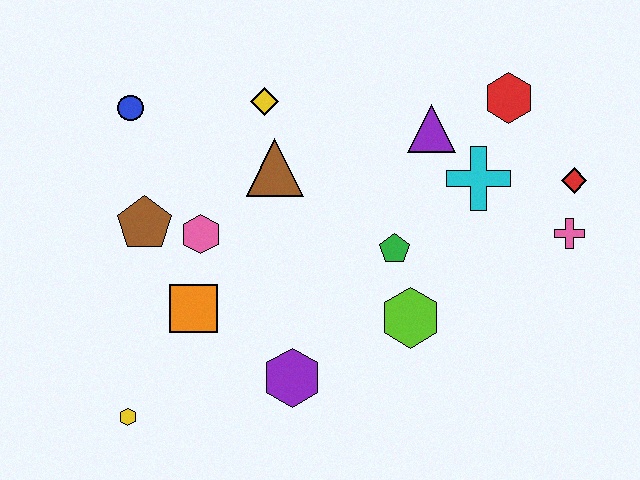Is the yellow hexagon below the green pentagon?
Yes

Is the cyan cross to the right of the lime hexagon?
Yes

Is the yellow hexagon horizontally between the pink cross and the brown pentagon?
No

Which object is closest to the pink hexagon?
The brown pentagon is closest to the pink hexagon.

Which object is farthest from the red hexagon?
The yellow hexagon is farthest from the red hexagon.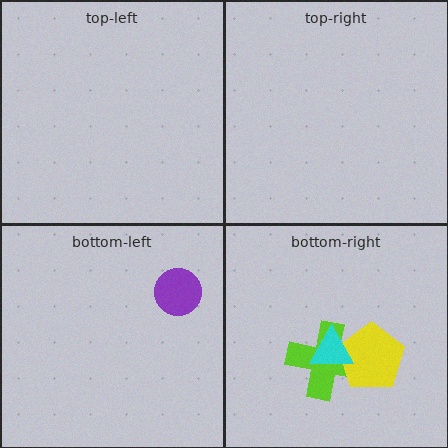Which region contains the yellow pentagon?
The bottom-right region.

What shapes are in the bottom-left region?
The purple circle.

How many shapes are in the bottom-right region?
3.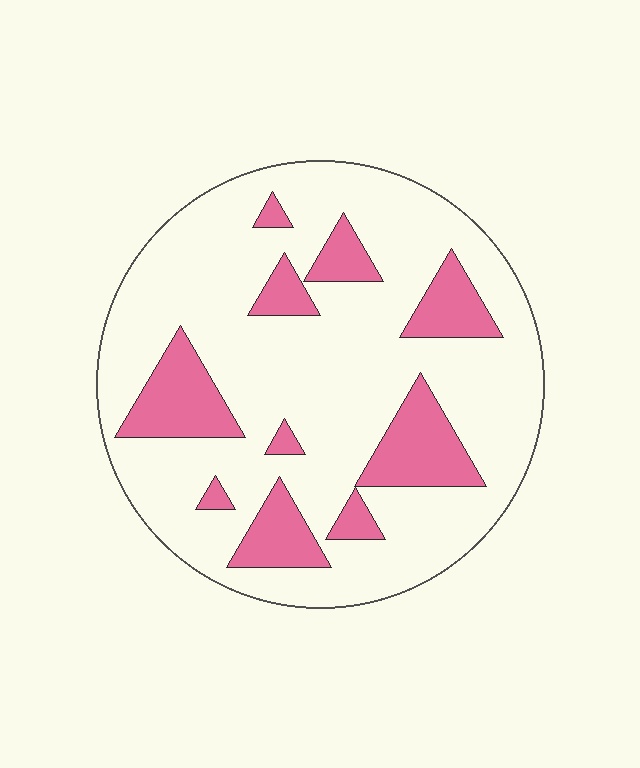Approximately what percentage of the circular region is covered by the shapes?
Approximately 20%.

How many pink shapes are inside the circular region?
10.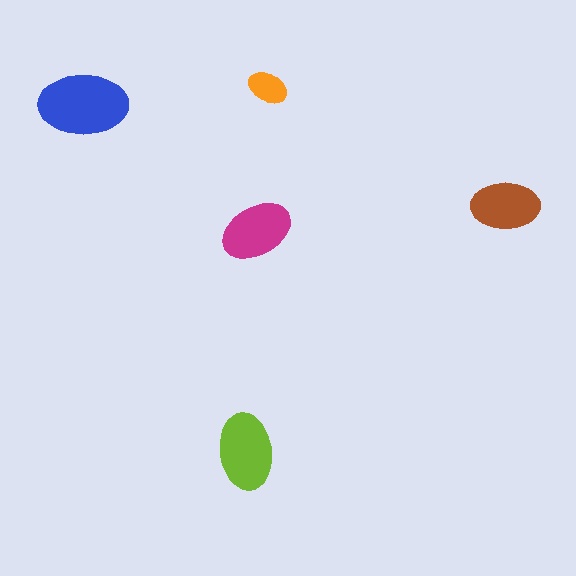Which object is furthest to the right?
The brown ellipse is rightmost.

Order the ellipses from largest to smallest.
the blue one, the lime one, the magenta one, the brown one, the orange one.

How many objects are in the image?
There are 5 objects in the image.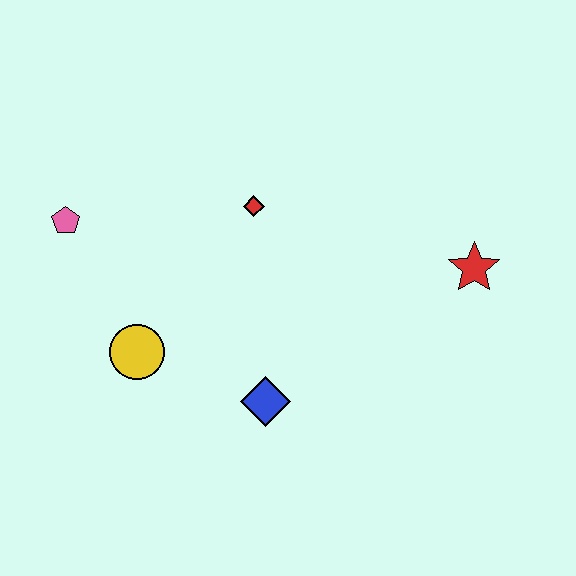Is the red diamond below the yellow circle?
No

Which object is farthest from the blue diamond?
The pink pentagon is farthest from the blue diamond.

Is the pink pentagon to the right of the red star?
No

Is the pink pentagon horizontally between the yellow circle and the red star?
No